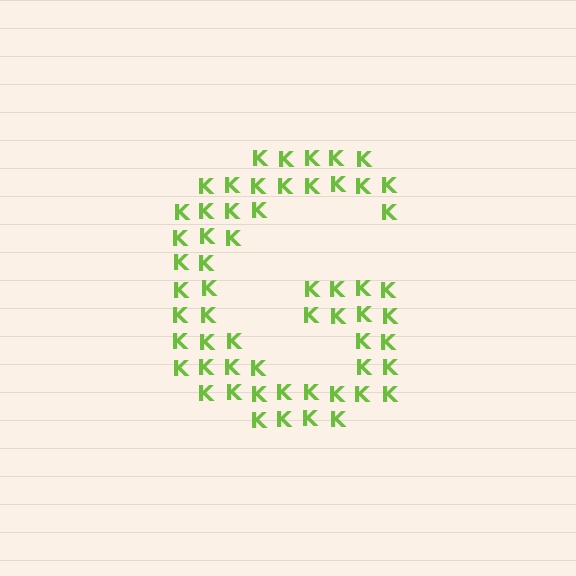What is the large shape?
The large shape is the letter G.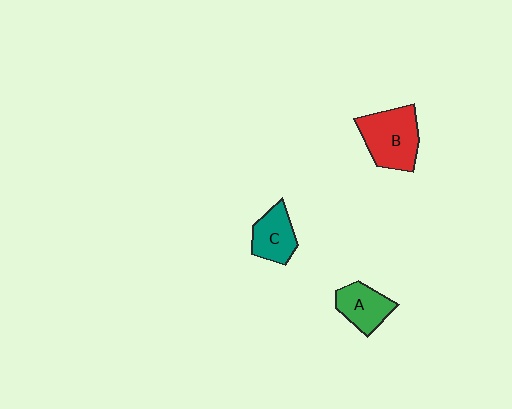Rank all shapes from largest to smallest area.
From largest to smallest: B (red), C (teal), A (green).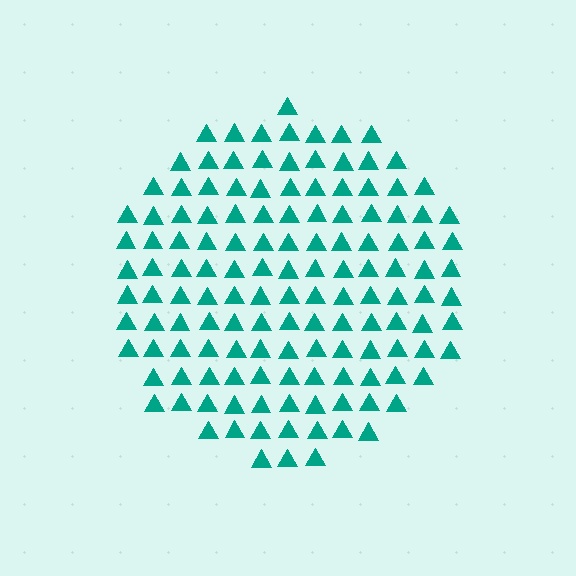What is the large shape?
The large shape is a circle.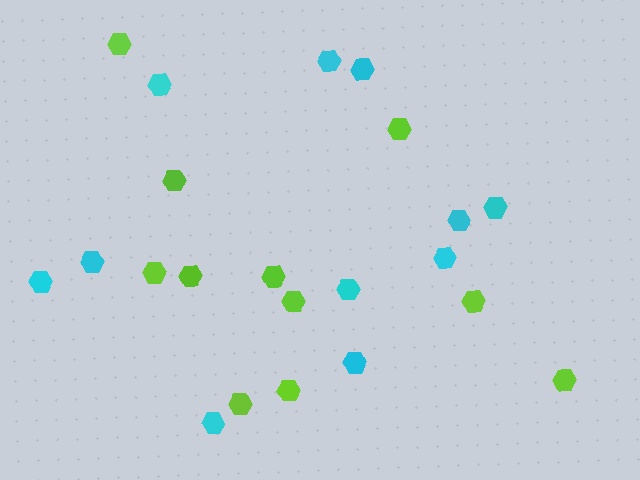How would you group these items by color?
There are 2 groups: one group of lime hexagons (11) and one group of cyan hexagons (11).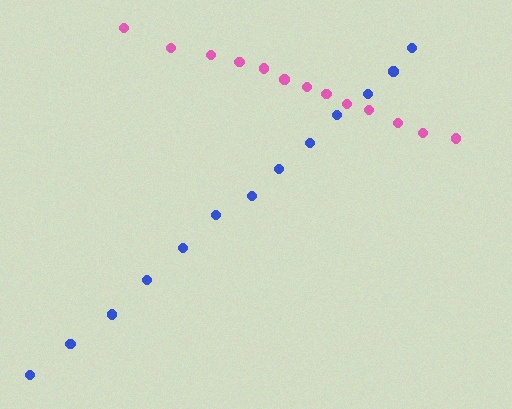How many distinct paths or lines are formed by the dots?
There are 2 distinct paths.